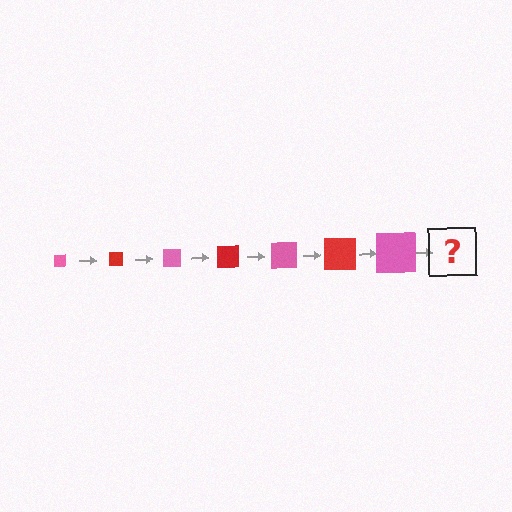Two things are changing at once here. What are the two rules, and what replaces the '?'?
The two rules are that the square grows larger each step and the color cycles through pink and red. The '?' should be a red square, larger than the previous one.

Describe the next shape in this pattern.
It should be a red square, larger than the previous one.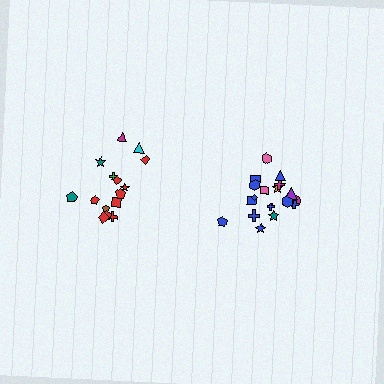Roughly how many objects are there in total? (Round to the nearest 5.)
Roughly 35 objects in total.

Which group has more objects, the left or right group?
The right group.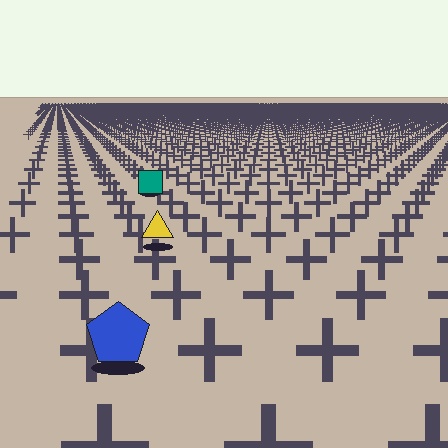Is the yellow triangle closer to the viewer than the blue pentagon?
No. The blue pentagon is closer — you can tell from the texture gradient: the ground texture is coarser near it.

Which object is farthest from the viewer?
The teal square is farthest from the viewer. It appears smaller and the ground texture around it is denser.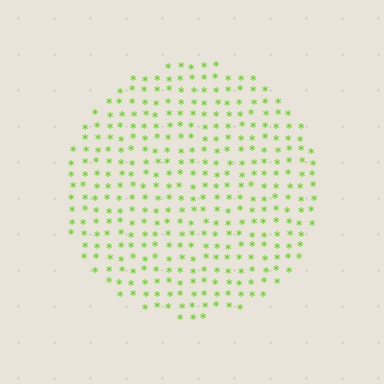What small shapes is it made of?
It is made of small asterisks.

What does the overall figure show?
The overall figure shows a circle.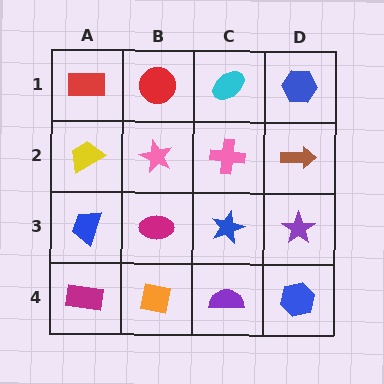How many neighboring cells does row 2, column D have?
3.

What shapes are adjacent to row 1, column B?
A pink star (row 2, column B), a red rectangle (row 1, column A), a cyan ellipse (row 1, column C).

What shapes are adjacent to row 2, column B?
A red circle (row 1, column B), a magenta ellipse (row 3, column B), a yellow trapezoid (row 2, column A), a pink cross (row 2, column C).